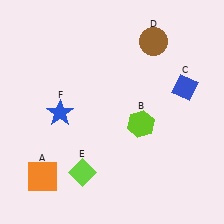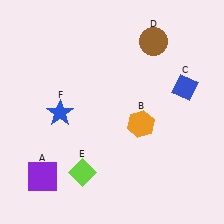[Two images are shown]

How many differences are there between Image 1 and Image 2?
There are 2 differences between the two images.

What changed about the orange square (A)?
In Image 1, A is orange. In Image 2, it changed to purple.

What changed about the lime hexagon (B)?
In Image 1, B is lime. In Image 2, it changed to orange.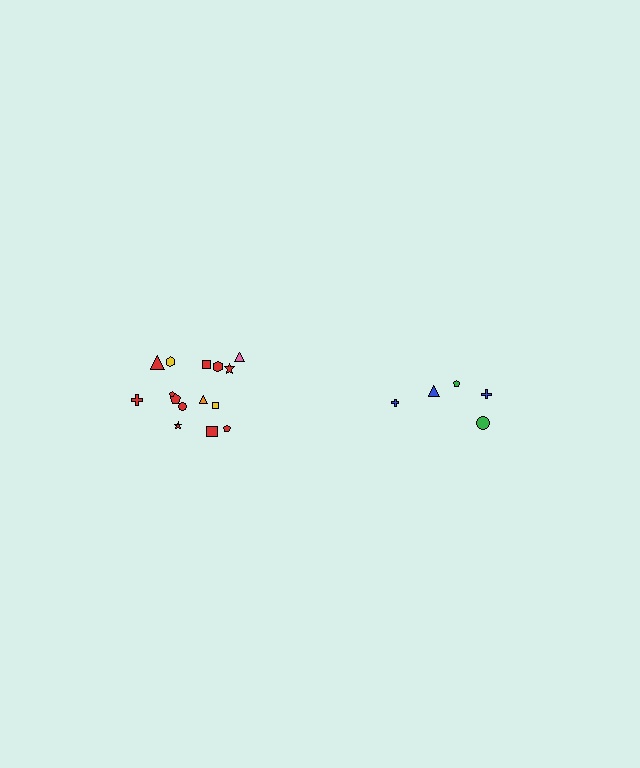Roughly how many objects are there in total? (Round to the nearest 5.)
Roughly 20 objects in total.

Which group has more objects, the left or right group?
The left group.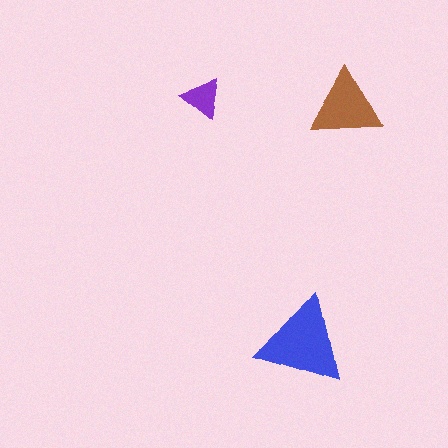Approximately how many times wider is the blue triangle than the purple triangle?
About 2 times wider.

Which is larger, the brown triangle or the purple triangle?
The brown one.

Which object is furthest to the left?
The purple triangle is leftmost.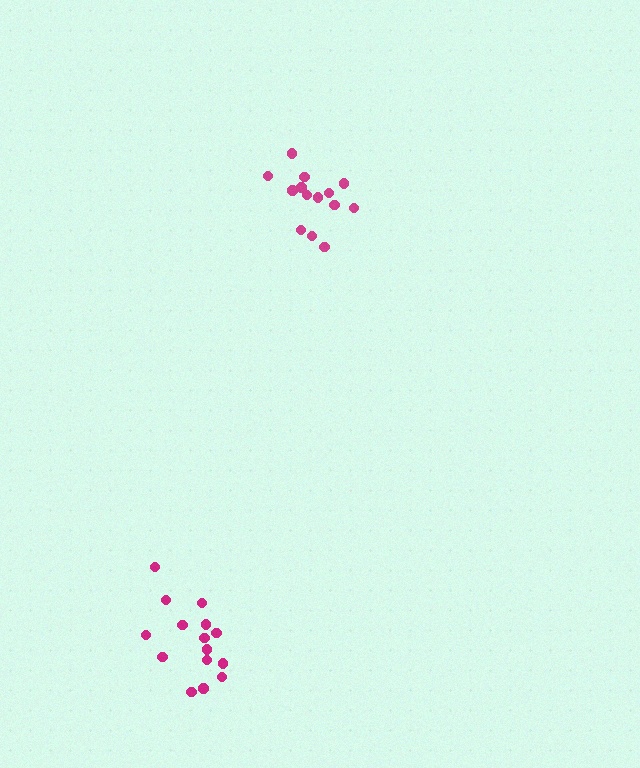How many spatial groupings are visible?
There are 2 spatial groupings.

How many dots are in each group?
Group 1: 15 dots, Group 2: 14 dots (29 total).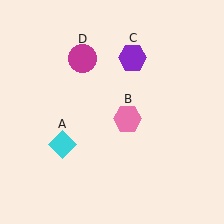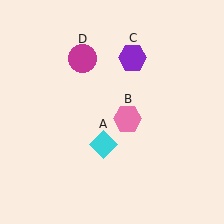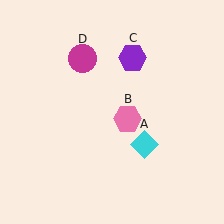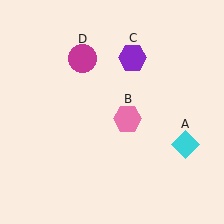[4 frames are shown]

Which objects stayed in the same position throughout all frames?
Pink hexagon (object B) and purple hexagon (object C) and magenta circle (object D) remained stationary.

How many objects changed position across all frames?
1 object changed position: cyan diamond (object A).